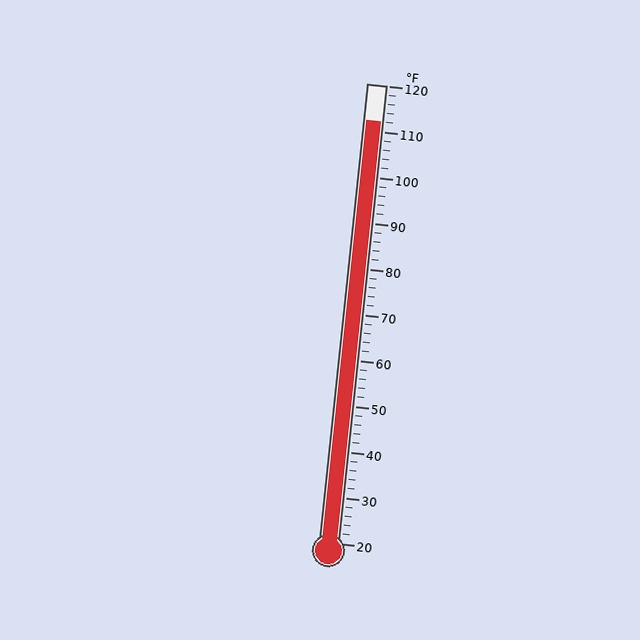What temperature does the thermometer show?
The thermometer shows approximately 112°F.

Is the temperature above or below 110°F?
The temperature is above 110°F.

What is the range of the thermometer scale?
The thermometer scale ranges from 20°F to 120°F.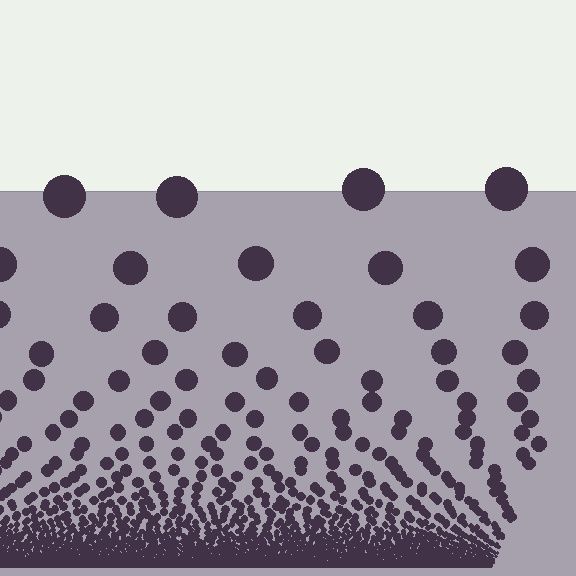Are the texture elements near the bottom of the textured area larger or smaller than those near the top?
Smaller. The gradient is inverted — elements near the bottom are smaller and denser.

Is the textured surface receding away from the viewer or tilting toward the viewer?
The surface appears to tilt toward the viewer. Texture elements get larger and sparser toward the top.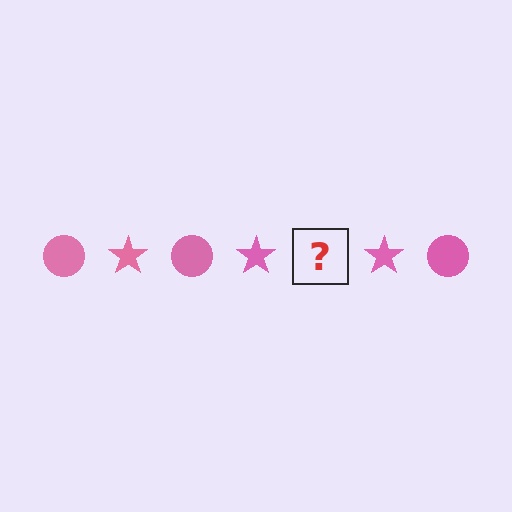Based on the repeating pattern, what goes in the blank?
The blank should be a pink circle.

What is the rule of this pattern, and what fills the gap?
The rule is that the pattern cycles through circle, star shapes in pink. The gap should be filled with a pink circle.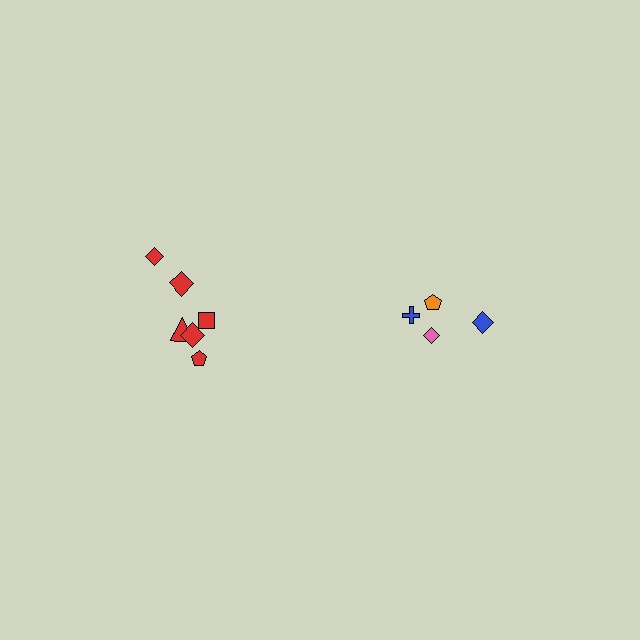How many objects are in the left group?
There are 6 objects.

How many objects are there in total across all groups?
There are 10 objects.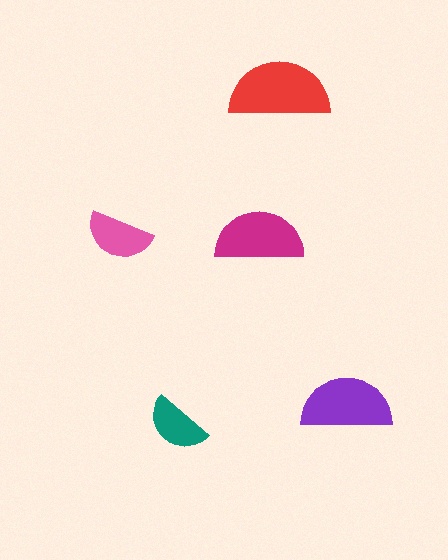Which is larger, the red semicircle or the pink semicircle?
The red one.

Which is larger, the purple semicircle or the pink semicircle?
The purple one.